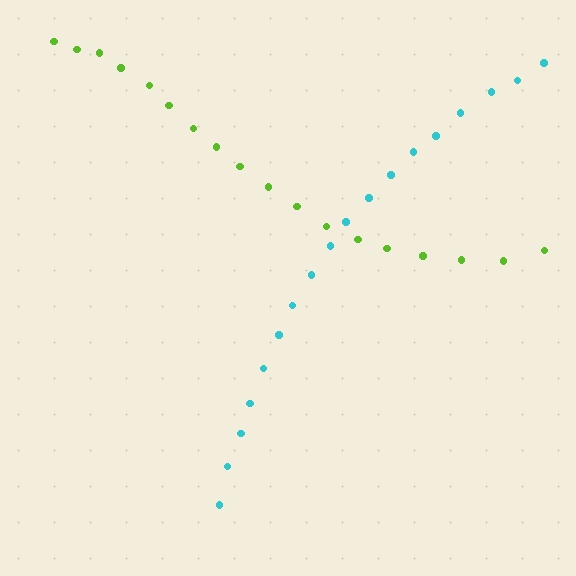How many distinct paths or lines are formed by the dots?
There are 2 distinct paths.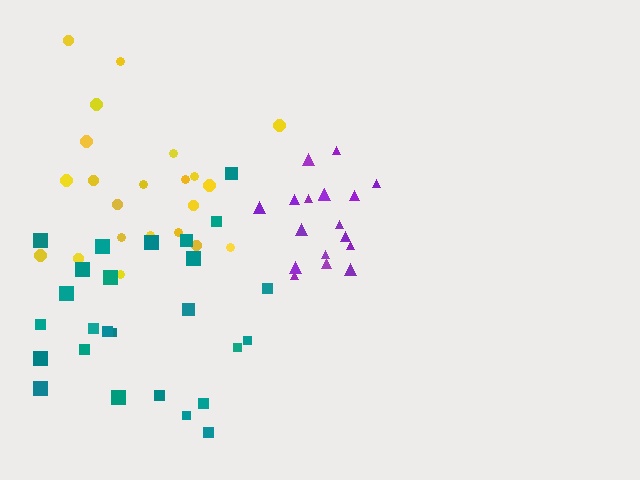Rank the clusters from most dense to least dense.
purple, yellow, teal.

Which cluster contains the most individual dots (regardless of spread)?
Teal (26).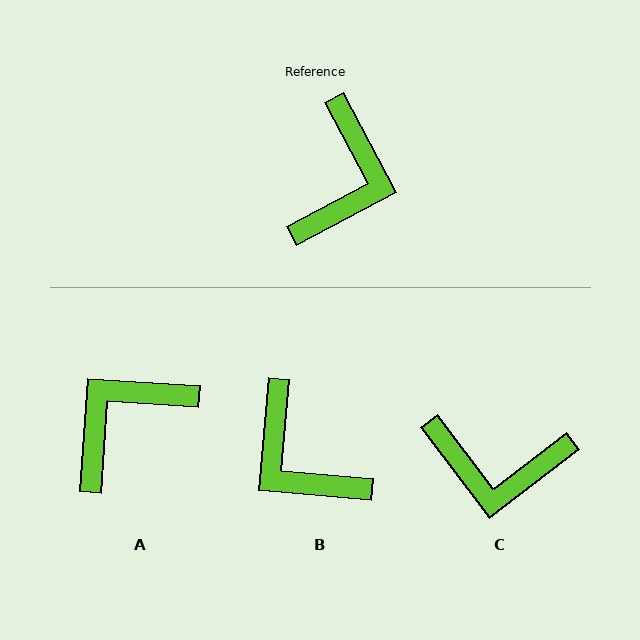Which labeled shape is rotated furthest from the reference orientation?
A, about 148 degrees away.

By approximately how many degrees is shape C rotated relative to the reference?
Approximately 81 degrees clockwise.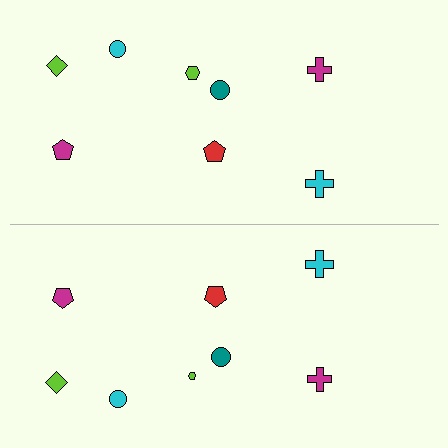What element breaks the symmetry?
The lime hexagon on the bottom side has a different size than its mirror counterpart.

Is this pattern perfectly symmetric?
No, the pattern is not perfectly symmetric. The lime hexagon on the bottom side has a different size than its mirror counterpart.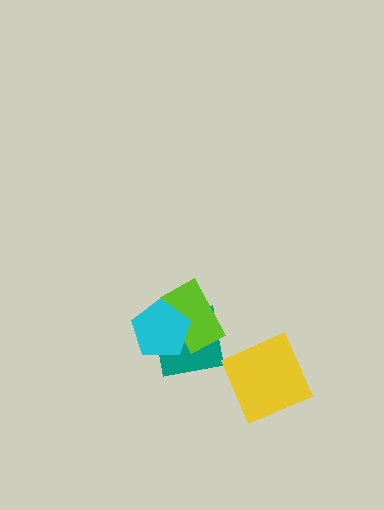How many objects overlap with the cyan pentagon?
2 objects overlap with the cyan pentagon.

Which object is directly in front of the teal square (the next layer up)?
The lime rectangle is directly in front of the teal square.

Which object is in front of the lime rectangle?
The cyan pentagon is in front of the lime rectangle.